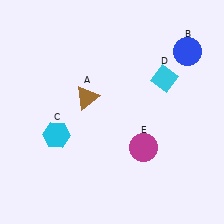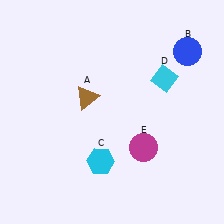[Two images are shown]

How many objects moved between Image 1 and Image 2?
1 object moved between the two images.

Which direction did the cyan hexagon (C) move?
The cyan hexagon (C) moved right.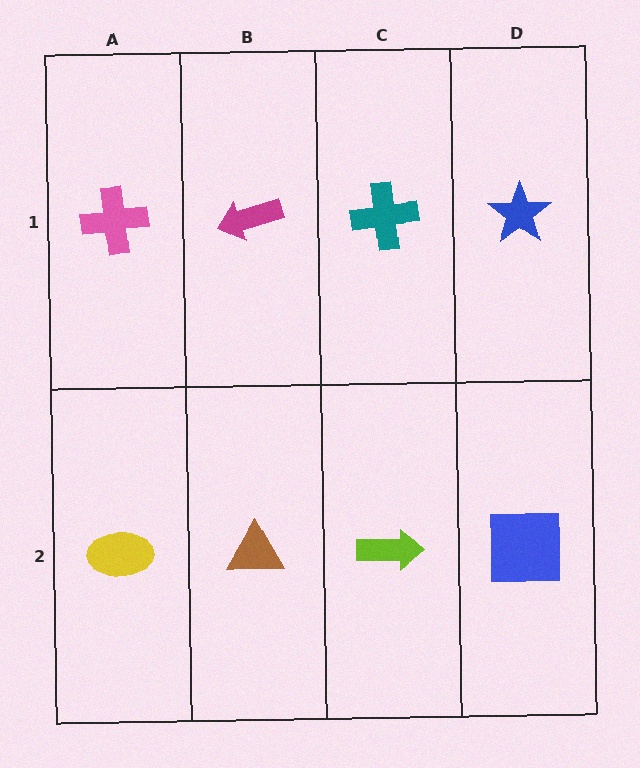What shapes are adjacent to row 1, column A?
A yellow ellipse (row 2, column A), a magenta arrow (row 1, column B).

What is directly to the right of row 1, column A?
A magenta arrow.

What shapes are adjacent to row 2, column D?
A blue star (row 1, column D), a lime arrow (row 2, column C).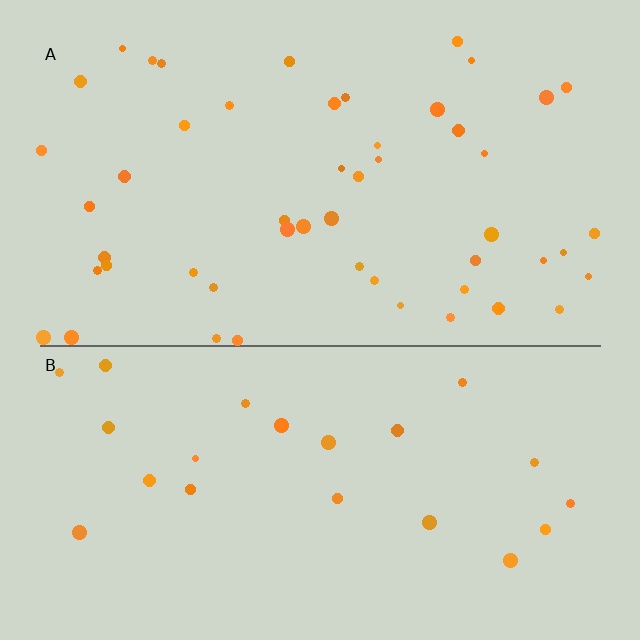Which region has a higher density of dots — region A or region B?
A (the top).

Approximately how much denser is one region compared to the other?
Approximately 2.3× — region A over region B.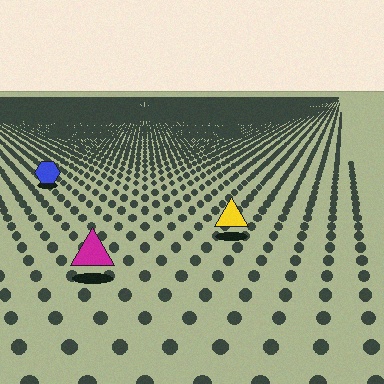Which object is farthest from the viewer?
The blue hexagon is farthest from the viewer. It appears smaller and the ground texture around it is denser.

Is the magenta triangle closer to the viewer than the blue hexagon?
Yes. The magenta triangle is closer — you can tell from the texture gradient: the ground texture is coarser near it.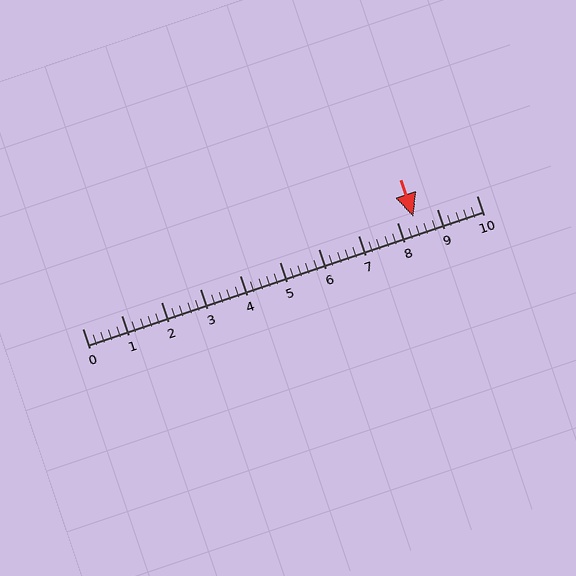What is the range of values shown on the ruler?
The ruler shows values from 0 to 10.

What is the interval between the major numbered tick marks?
The major tick marks are spaced 1 units apart.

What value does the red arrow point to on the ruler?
The red arrow points to approximately 8.4.